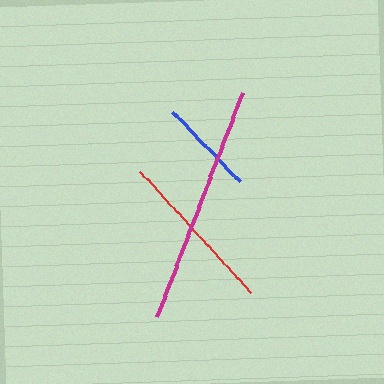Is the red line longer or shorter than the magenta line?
The magenta line is longer than the red line.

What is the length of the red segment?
The red segment is approximately 165 pixels long.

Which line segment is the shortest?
The blue line is the shortest at approximately 96 pixels.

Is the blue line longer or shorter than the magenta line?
The magenta line is longer than the blue line.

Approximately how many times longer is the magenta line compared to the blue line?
The magenta line is approximately 2.5 times the length of the blue line.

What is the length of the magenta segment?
The magenta segment is approximately 239 pixels long.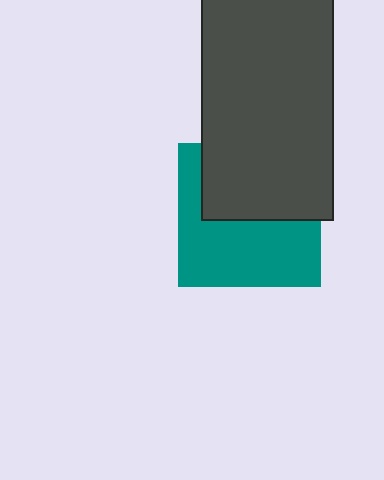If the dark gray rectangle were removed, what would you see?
You would see the complete teal square.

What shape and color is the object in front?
The object in front is a dark gray rectangle.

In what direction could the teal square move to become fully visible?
The teal square could move down. That would shift it out from behind the dark gray rectangle entirely.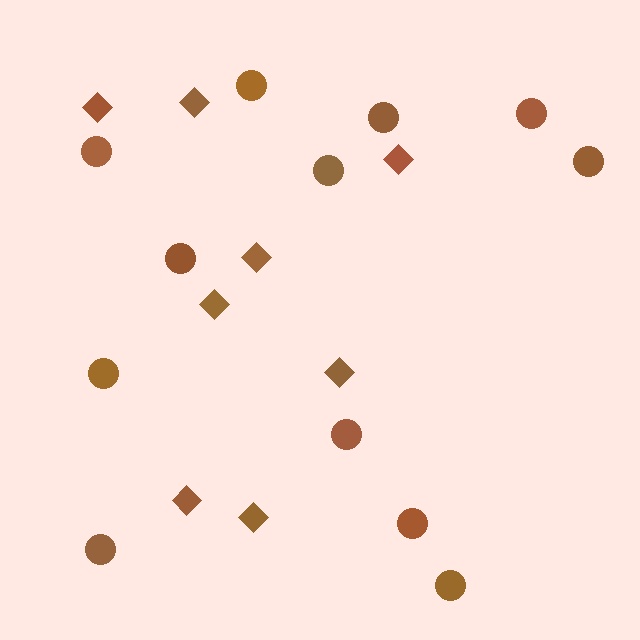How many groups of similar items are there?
There are 2 groups: one group of circles (12) and one group of diamonds (8).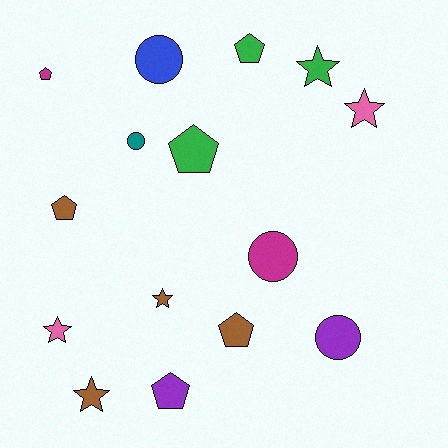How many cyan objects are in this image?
There are no cyan objects.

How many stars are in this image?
There are 5 stars.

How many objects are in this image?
There are 15 objects.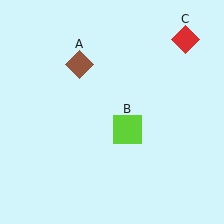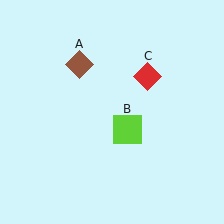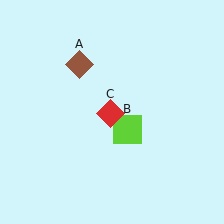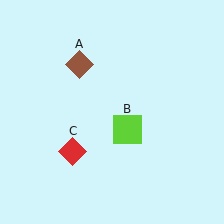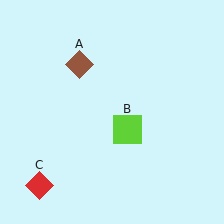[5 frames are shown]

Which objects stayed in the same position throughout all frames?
Brown diamond (object A) and lime square (object B) remained stationary.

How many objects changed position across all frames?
1 object changed position: red diamond (object C).